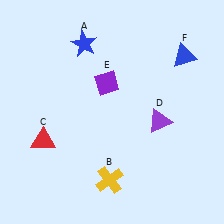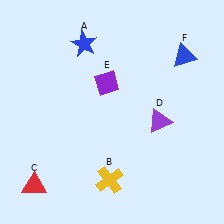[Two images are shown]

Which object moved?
The red triangle (C) moved down.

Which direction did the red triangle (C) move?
The red triangle (C) moved down.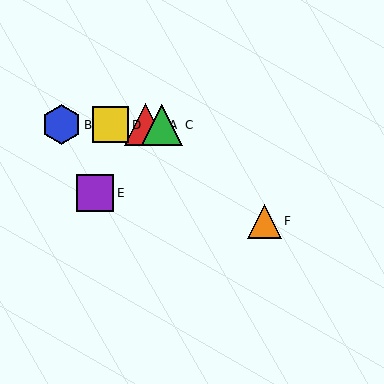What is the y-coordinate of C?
Object C is at y≈125.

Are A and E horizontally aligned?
No, A is at y≈125 and E is at y≈193.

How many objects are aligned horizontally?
4 objects (A, B, C, D) are aligned horizontally.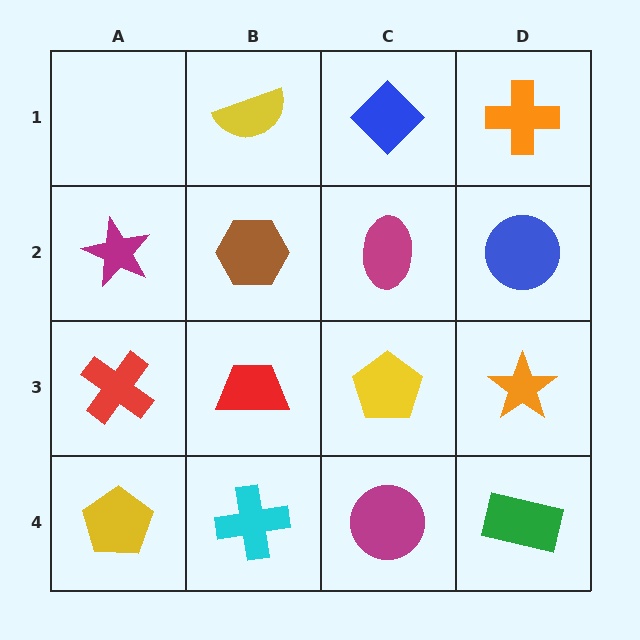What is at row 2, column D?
A blue circle.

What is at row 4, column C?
A magenta circle.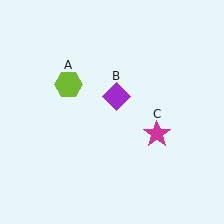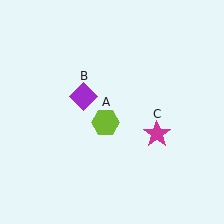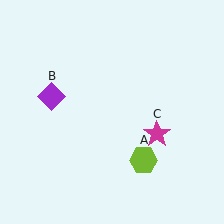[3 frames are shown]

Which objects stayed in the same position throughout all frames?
Magenta star (object C) remained stationary.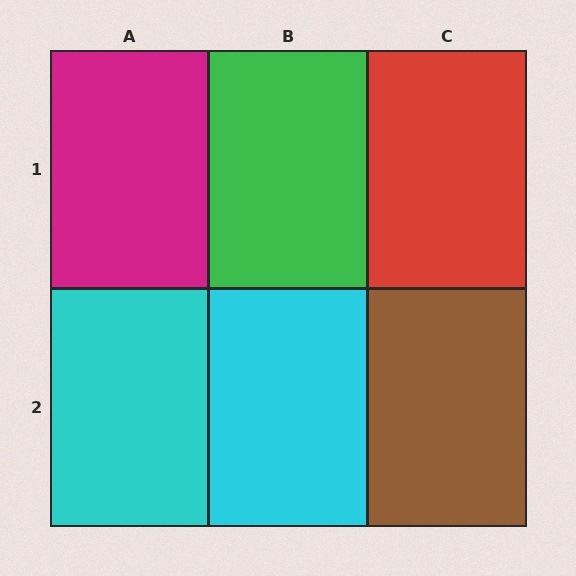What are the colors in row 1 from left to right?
Magenta, green, red.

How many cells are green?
1 cell is green.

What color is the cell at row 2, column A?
Cyan.